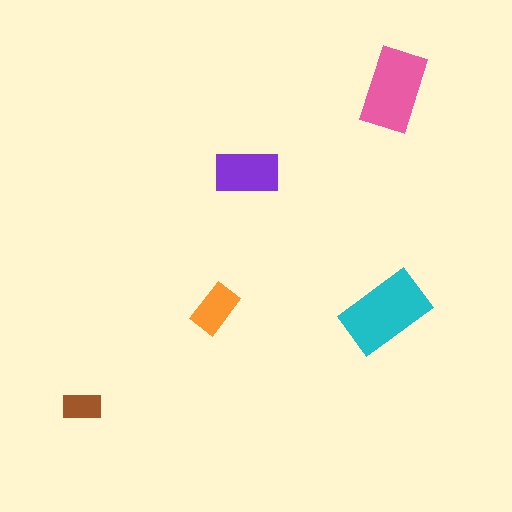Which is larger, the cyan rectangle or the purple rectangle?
The cyan one.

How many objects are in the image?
There are 5 objects in the image.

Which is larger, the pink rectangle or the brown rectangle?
The pink one.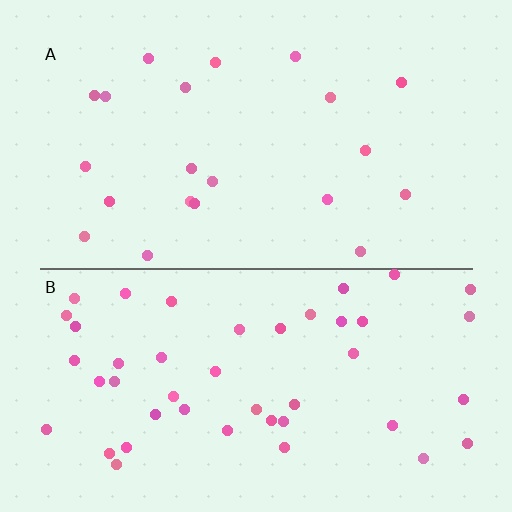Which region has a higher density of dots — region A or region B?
B (the bottom).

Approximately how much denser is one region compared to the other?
Approximately 2.1× — region B over region A.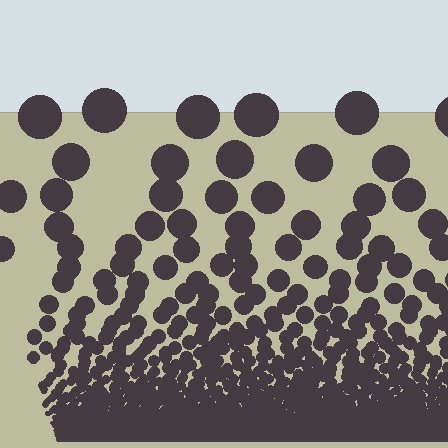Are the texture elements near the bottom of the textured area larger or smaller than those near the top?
Smaller. The gradient is inverted — elements near the bottom are smaller and denser.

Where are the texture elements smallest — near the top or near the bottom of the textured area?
Near the bottom.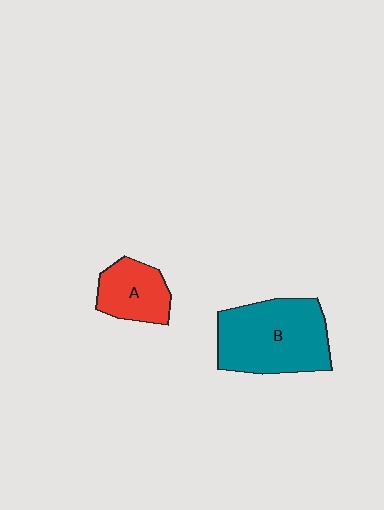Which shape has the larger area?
Shape B (teal).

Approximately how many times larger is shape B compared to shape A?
Approximately 2.0 times.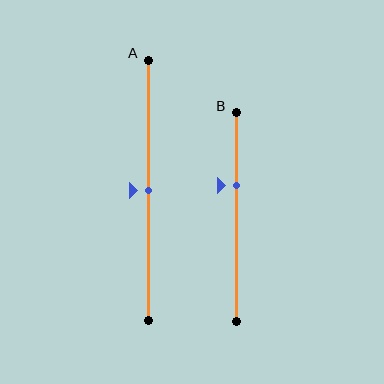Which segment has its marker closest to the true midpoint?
Segment A has its marker closest to the true midpoint.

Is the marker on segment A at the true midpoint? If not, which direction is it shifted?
Yes, the marker on segment A is at the true midpoint.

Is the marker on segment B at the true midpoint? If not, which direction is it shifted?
No, the marker on segment B is shifted upward by about 15% of the segment length.